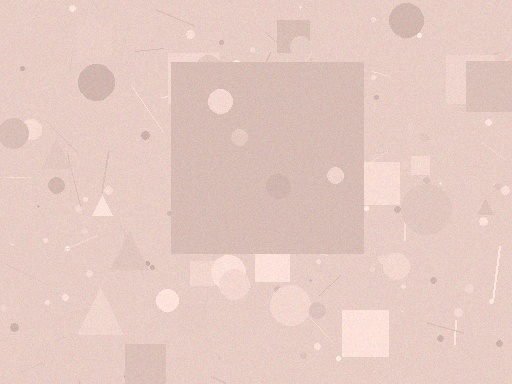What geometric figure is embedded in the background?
A square is embedded in the background.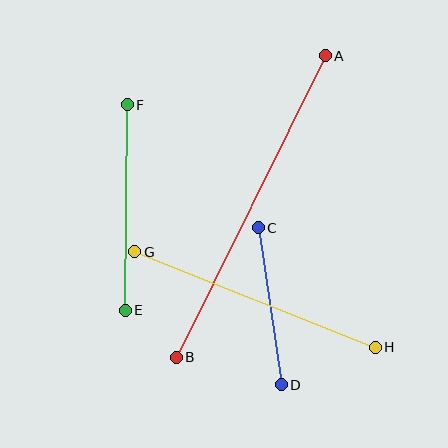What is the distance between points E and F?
The distance is approximately 206 pixels.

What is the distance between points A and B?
The distance is approximately 336 pixels.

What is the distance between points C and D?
The distance is approximately 158 pixels.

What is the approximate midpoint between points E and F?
The midpoint is at approximately (126, 208) pixels.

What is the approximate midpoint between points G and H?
The midpoint is at approximately (255, 300) pixels.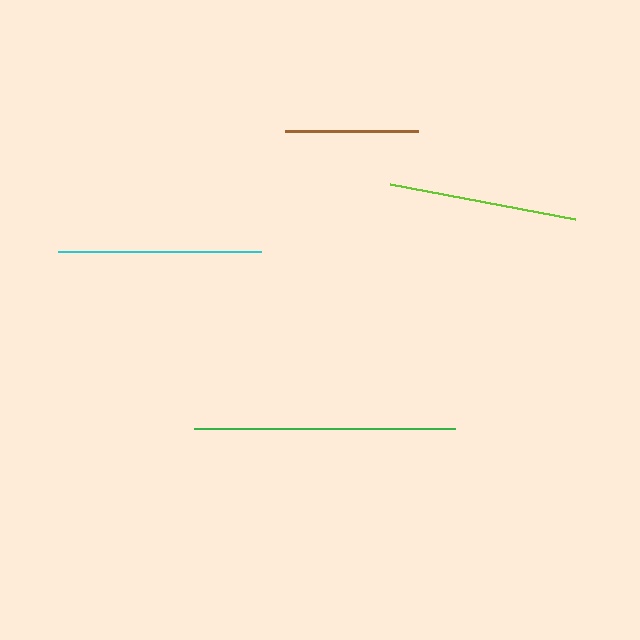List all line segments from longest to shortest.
From longest to shortest: green, cyan, lime, brown.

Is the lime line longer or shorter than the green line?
The green line is longer than the lime line.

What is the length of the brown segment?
The brown segment is approximately 133 pixels long.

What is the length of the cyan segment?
The cyan segment is approximately 203 pixels long.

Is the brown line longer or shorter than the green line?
The green line is longer than the brown line.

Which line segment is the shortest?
The brown line is the shortest at approximately 133 pixels.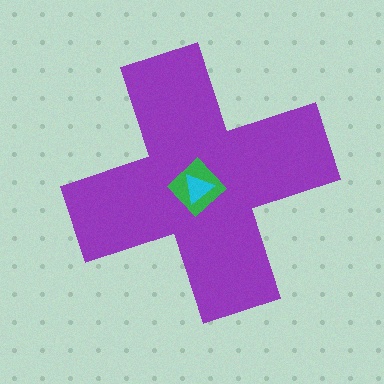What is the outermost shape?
The purple cross.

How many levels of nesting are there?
3.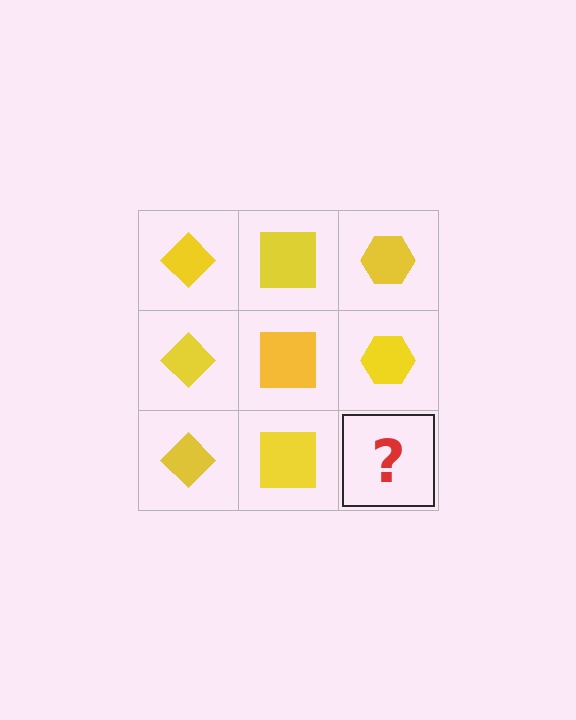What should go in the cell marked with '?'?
The missing cell should contain a yellow hexagon.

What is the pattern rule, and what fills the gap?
The rule is that each column has a consistent shape. The gap should be filled with a yellow hexagon.